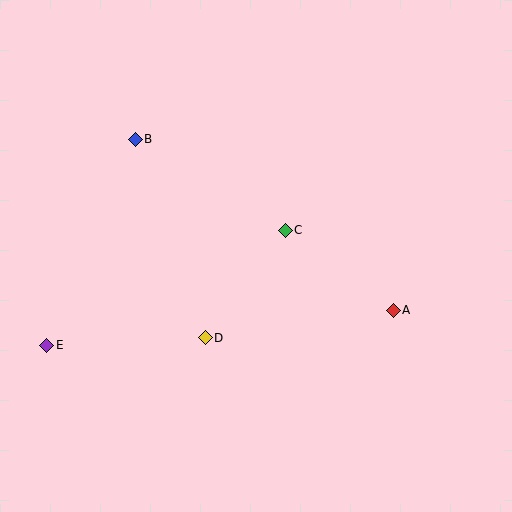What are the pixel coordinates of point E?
Point E is at (47, 345).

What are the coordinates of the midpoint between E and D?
The midpoint between E and D is at (126, 342).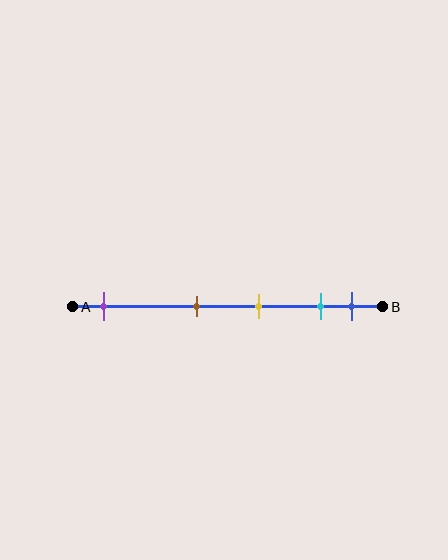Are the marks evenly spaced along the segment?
No, the marks are not evenly spaced.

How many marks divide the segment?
There are 5 marks dividing the segment.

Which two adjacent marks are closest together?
The cyan and blue marks are the closest adjacent pair.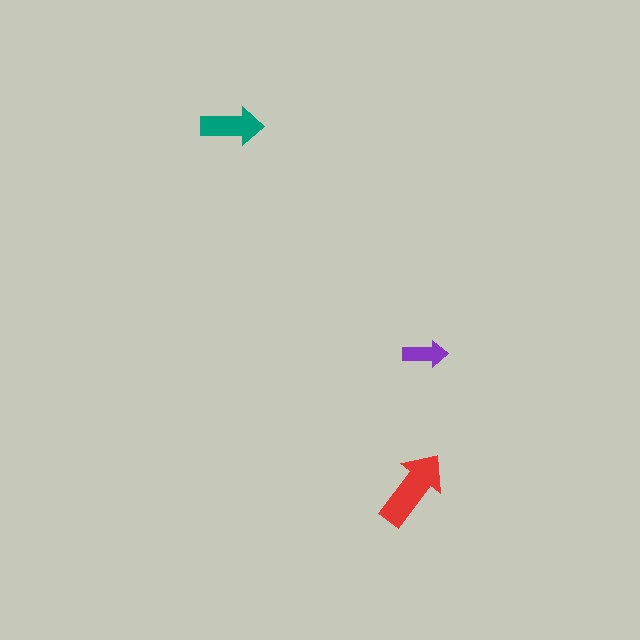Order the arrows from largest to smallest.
the red one, the teal one, the purple one.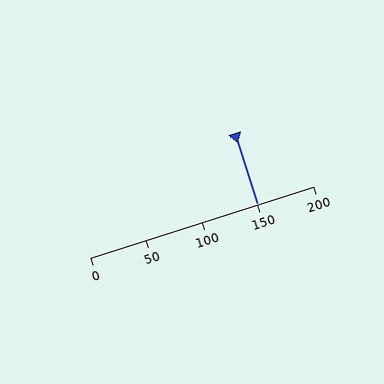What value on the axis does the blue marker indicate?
The marker indicates approximately 150.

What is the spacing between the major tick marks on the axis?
The major ticks are spaced 50 apart.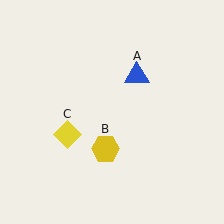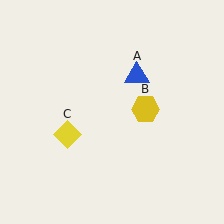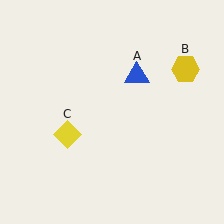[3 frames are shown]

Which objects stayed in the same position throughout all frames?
Blue triangle (object A) and yellow diamond (object C) remained stationary.